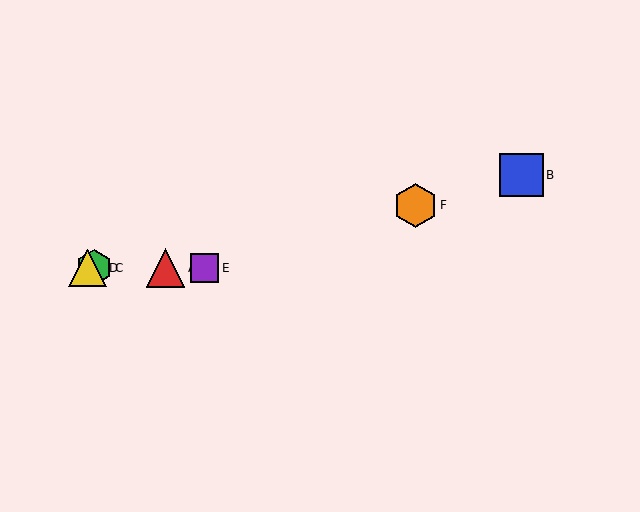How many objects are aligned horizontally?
4 objects (A, C, D, E) are aligned horizontally.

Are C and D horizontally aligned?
Yes, both are at y≈268.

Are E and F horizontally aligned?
No, E is at y≈268 and F is at y≈205.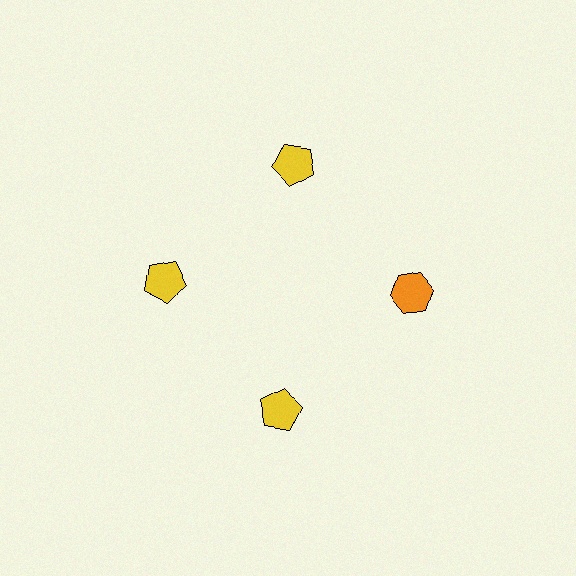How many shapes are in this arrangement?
There are 4 shapes arranged in a ring pattern.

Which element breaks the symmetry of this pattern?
The orange hexagon at roughly the 3 o'clock position breaks the symmetry. All other shapes are yellow pentagons.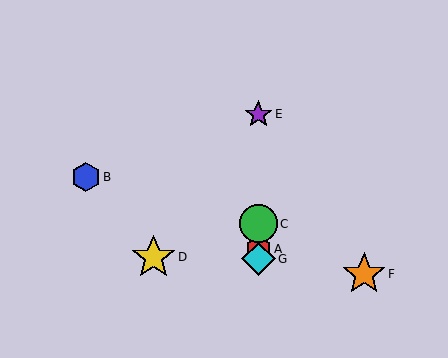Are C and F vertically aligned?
No, C is at x≈258 and F is at x≈364.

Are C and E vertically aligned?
Yes, both are at x≈258.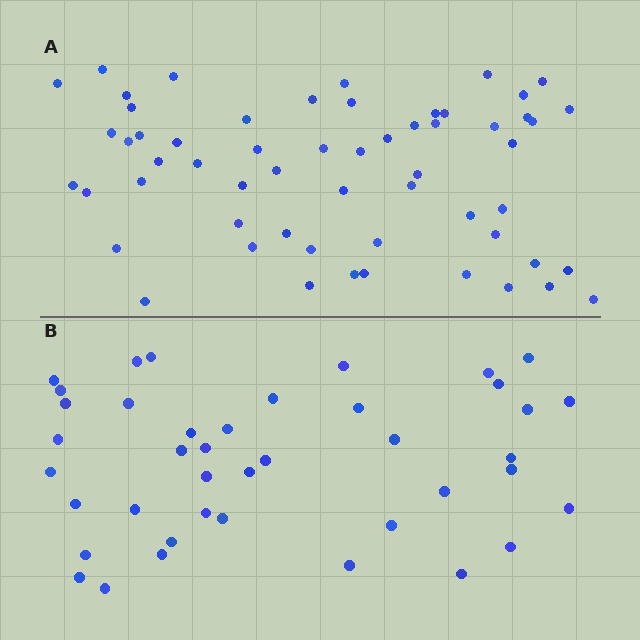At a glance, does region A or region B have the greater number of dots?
Region A (the top region) has more dots.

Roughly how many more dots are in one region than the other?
Region A has approximately 15 more dots than region B.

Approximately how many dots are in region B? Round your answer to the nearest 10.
About 40 dots. (The exact count is 41, which rounds to 40.)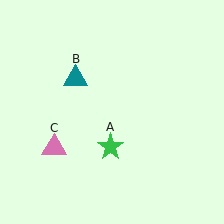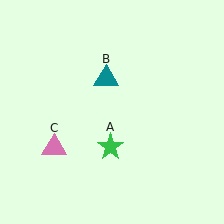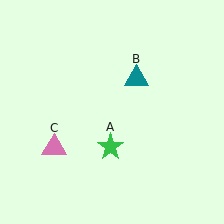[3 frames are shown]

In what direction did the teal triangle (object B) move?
The teal triangle (object B) moved right.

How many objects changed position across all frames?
1 object changed position: teal triangle (object B).